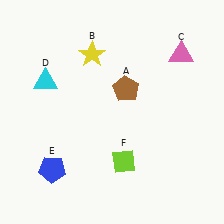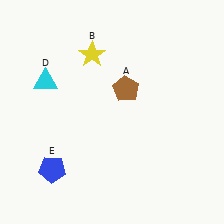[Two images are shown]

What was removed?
The pink triangle (C), the lime diamond (F) were removed in Image 2.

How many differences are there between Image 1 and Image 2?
There are 2 differences between the two images.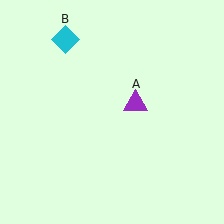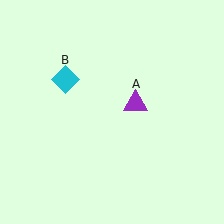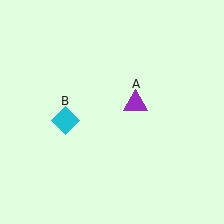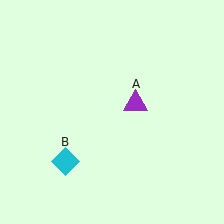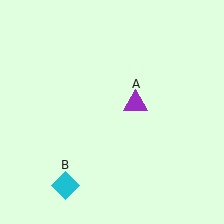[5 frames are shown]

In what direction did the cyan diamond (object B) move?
The cyan diamond (object B) moved down.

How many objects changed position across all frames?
1 object changed position: cyan diamond (object B).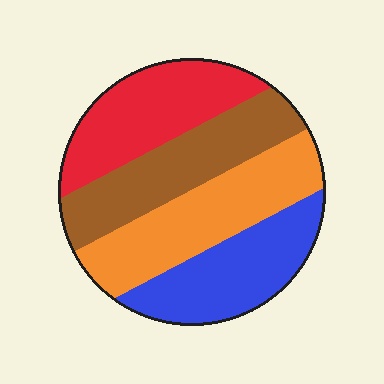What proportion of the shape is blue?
Blue covers roughly 25% of the shape.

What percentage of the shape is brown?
Brown covers around 25% of the shape.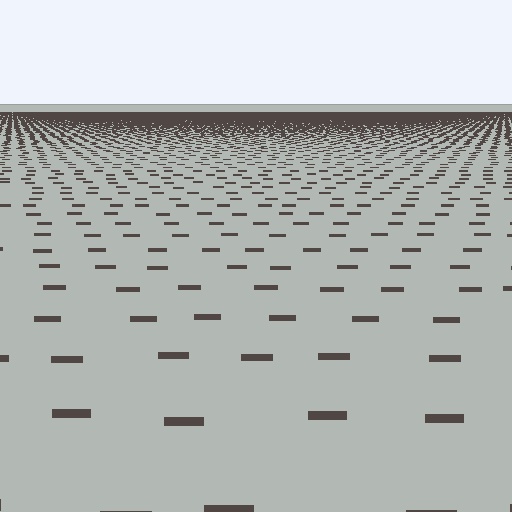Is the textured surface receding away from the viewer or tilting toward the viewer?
The surface is receding away from the viewer. Texture elements get smaller and denser toward the top.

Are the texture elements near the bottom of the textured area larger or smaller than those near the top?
Larger. Near the bottom, elements are closer to the viewer and appear at a bigger on-screen size.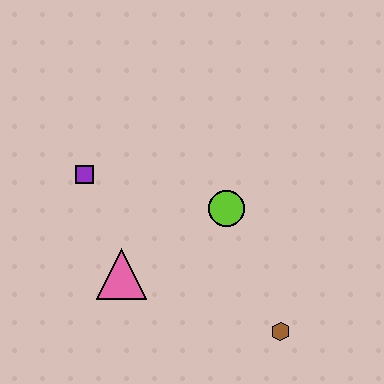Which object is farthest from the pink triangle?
The brown hexagon is farthest from the pink triangle.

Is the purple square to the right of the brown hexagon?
No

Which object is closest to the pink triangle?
The purple square is closest to the pink triangle.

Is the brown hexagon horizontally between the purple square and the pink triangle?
No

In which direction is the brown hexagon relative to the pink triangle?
The brown hexagon is to the right of the pink triangle.